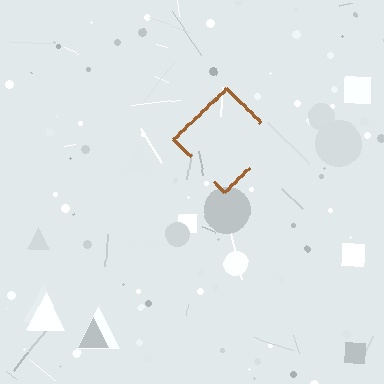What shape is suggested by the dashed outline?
The dashed outline suggests a diamond.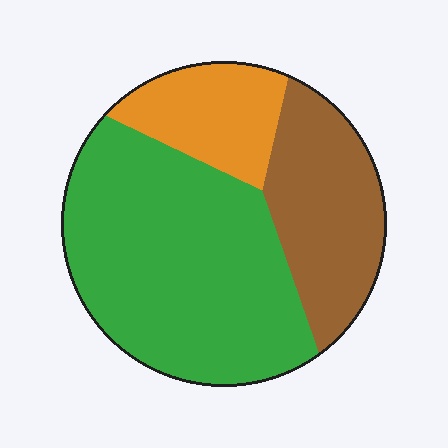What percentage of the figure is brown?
Brown covers 26% of the figure.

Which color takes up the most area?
Green, at roughly 55%.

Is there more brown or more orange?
Brown.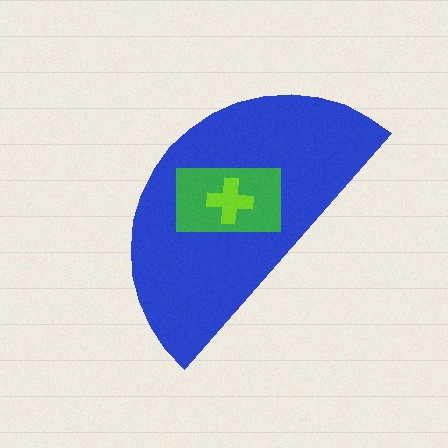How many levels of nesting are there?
3.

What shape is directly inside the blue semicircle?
The green rectangle.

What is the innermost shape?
The lime cross.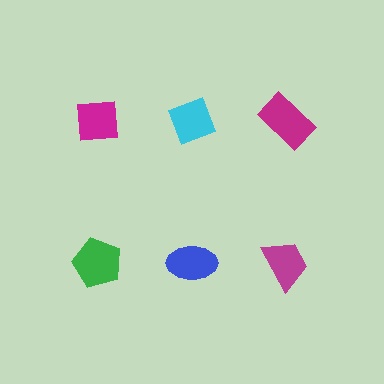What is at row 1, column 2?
A cyan diamond.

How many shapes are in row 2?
3 shapes.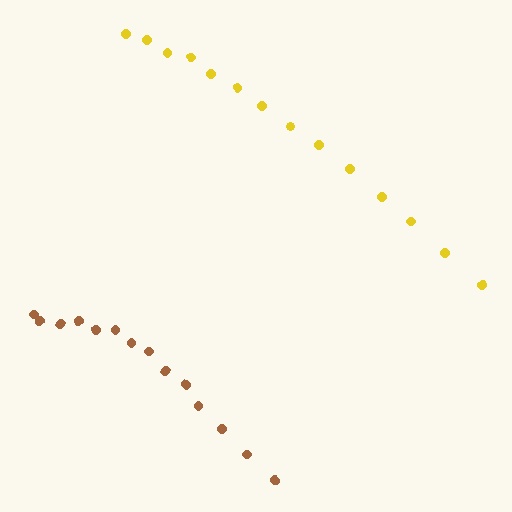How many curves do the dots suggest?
There are 2 distinct paths.